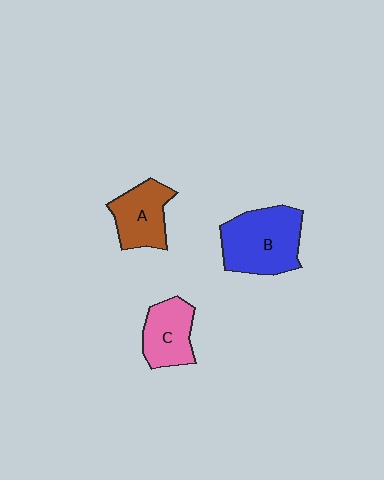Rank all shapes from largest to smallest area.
From largest to smallest: B (blue), A (brown), C (pink).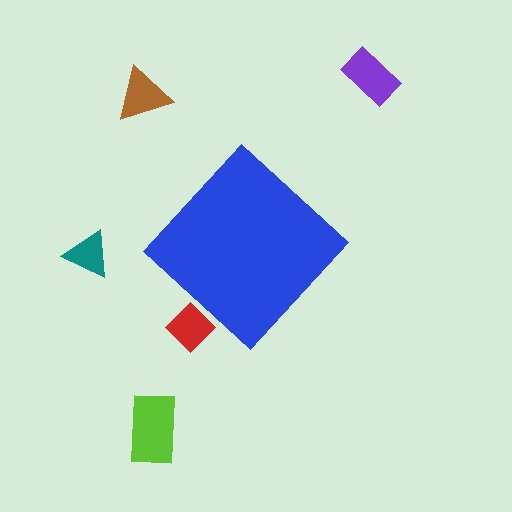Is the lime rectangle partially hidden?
No, the lime rectangle is fully visible.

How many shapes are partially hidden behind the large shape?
1 shape is partially hidden.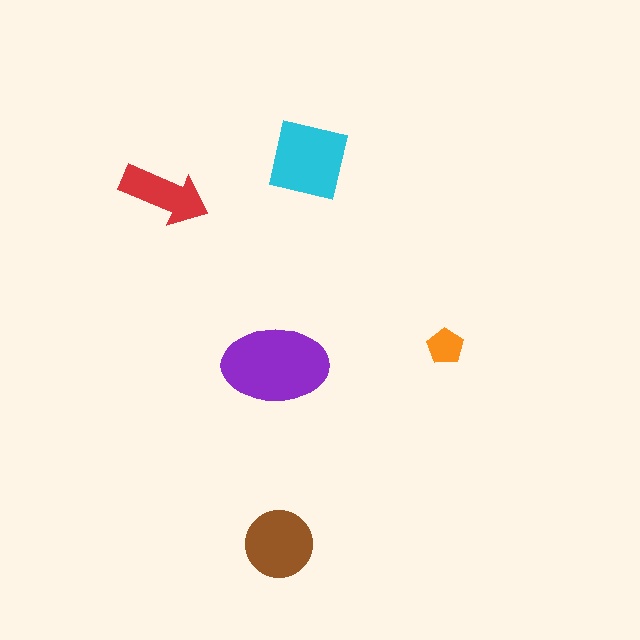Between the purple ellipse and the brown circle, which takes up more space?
The purple ellipse.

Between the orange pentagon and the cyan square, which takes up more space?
The cyan square.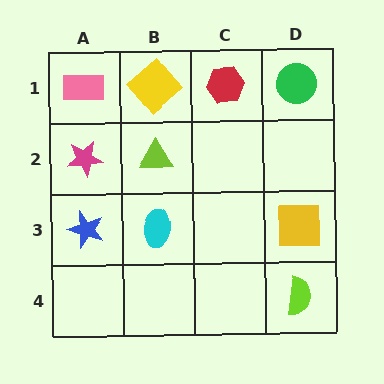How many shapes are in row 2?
2 shapes.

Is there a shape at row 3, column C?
No, that cell is empty.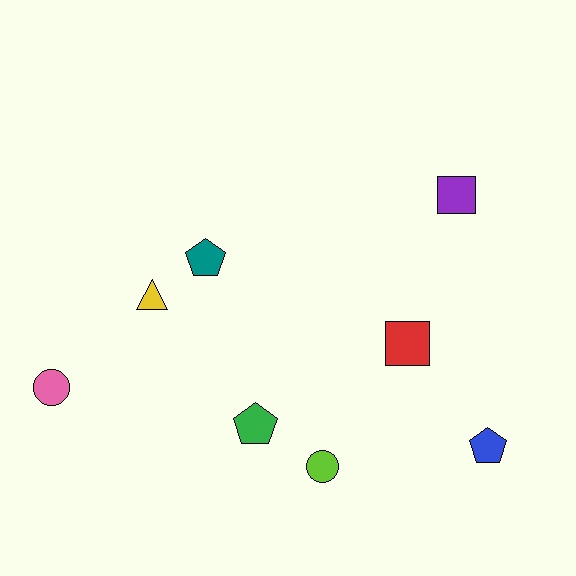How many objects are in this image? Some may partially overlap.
There are 8 objects.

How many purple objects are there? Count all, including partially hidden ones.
There is 1 purple object.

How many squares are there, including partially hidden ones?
There are 2 squares.